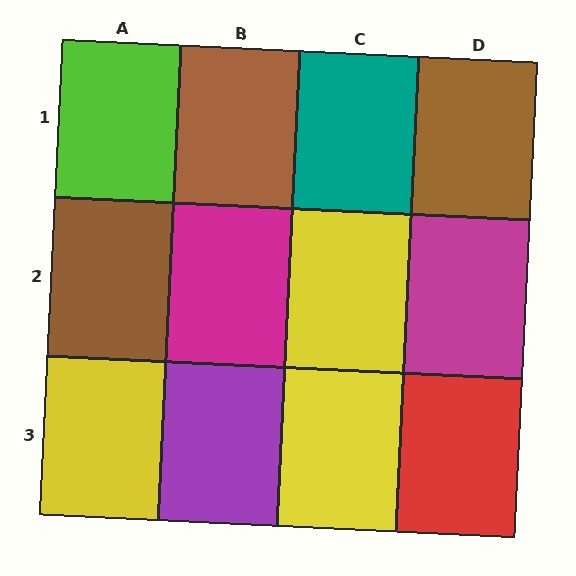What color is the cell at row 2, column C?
Yellow.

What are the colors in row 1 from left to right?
Lime, brown, teal, brown.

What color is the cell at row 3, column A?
Yellow.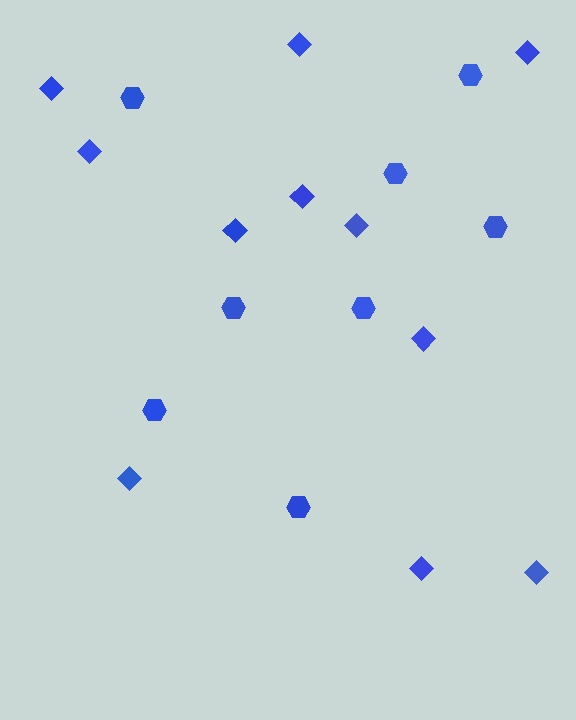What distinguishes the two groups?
There are 2 groups: one group of hexagons (8) and one group of diamonds (11).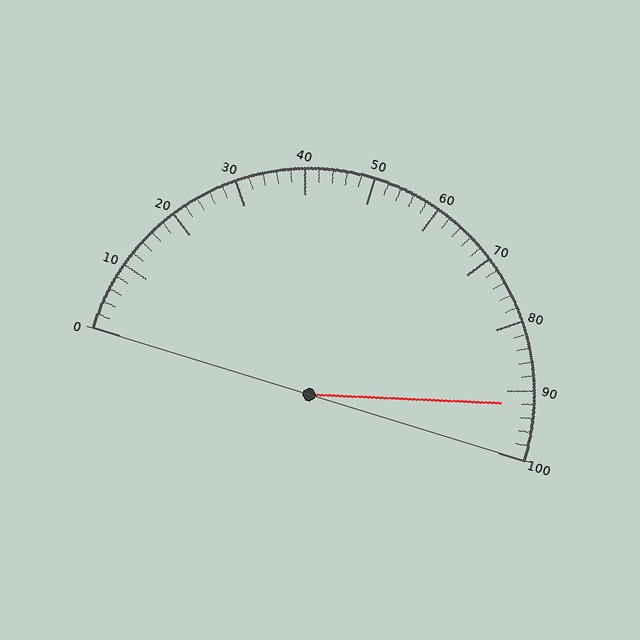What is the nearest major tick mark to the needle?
The nearest major tick mark is 90.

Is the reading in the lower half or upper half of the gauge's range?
The reading is in the upper half of the range (0 to 100).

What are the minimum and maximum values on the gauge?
The gauge ranges from 0 to 100.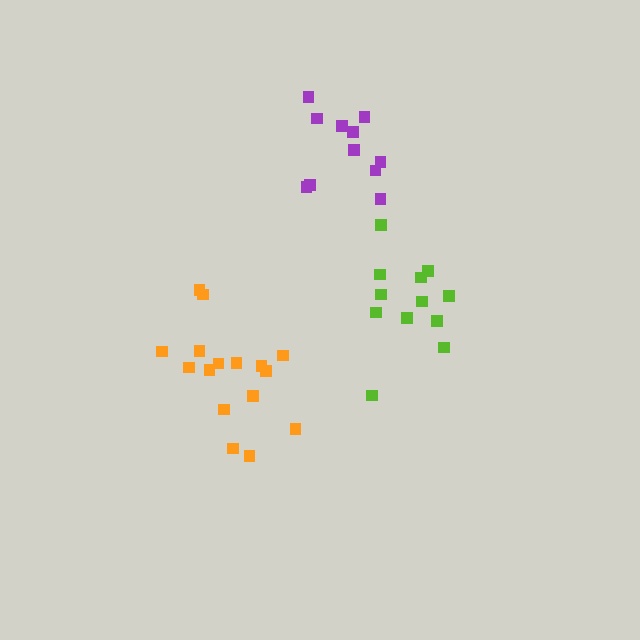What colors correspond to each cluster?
The clusters are colored: orange, lime, purple.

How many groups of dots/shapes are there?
There are 3 groups.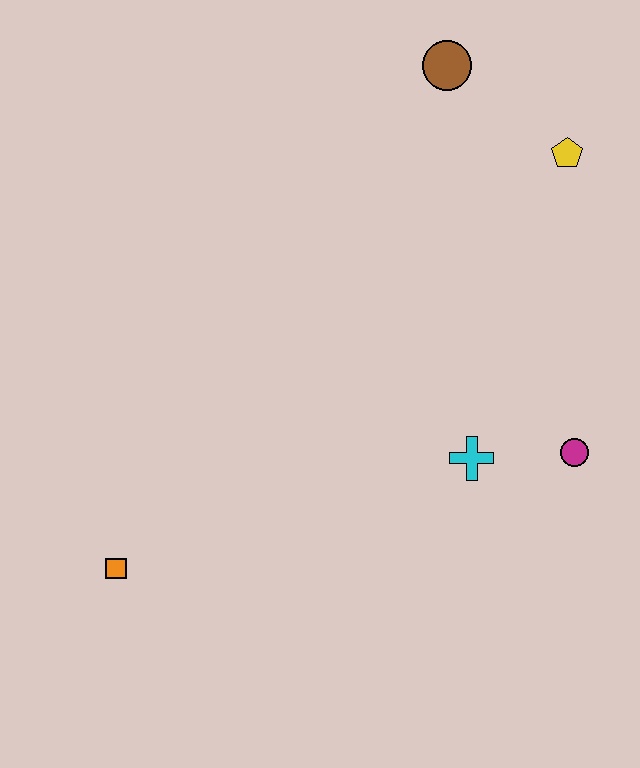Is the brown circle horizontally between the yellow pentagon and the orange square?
Yes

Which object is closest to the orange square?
The cyan cross is closest to the orange square.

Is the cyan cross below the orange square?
No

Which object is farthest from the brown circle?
The orange square is farthest from the brown circle.